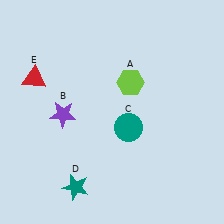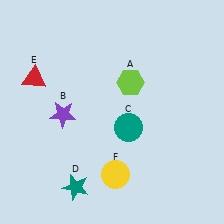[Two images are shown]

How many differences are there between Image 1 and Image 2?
There is 1 difference between the two images.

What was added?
A yellow circle (F) was added in Image 2.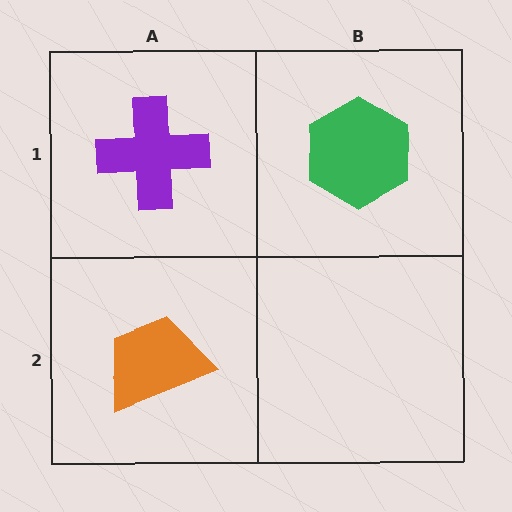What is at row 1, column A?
A purple cross.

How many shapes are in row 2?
1 shape.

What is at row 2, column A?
An orange trapezoid.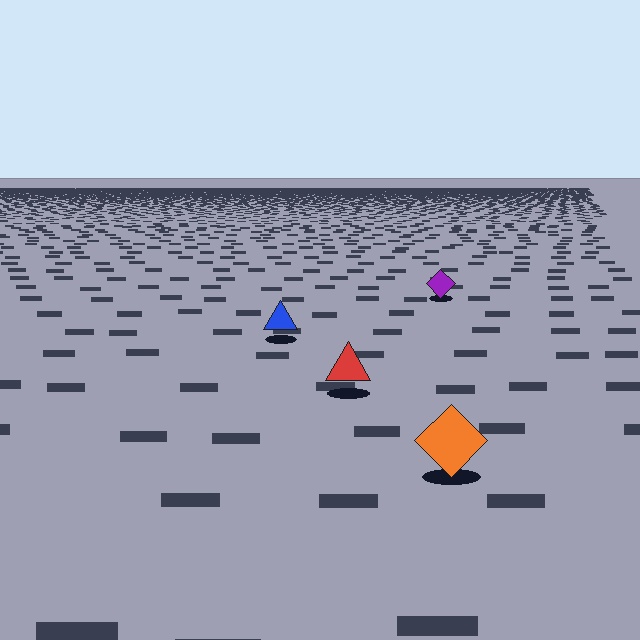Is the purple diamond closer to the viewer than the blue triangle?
No. The blue triangle is closer — you can tell from the texture gradient: the ground texture is coarser near it.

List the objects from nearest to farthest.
From nearest to farthest: the orange diamond, the red triangle, the blue triangle, the purple diamond.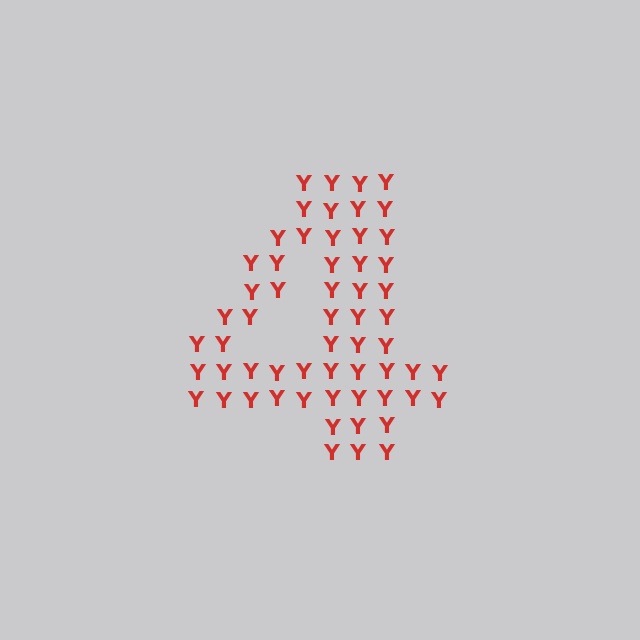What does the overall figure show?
The overall figure shows the digit 4.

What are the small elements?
The small elements are letter Y's.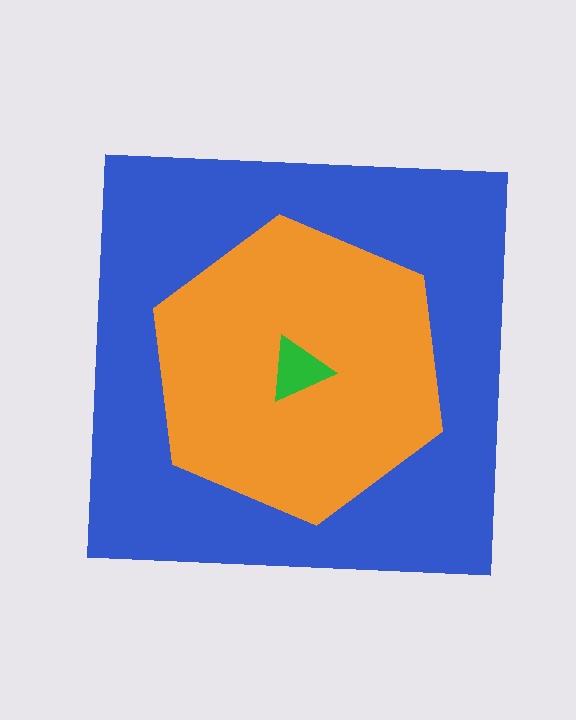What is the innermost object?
The green triangle.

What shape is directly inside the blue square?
The orange hexagon.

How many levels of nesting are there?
3.